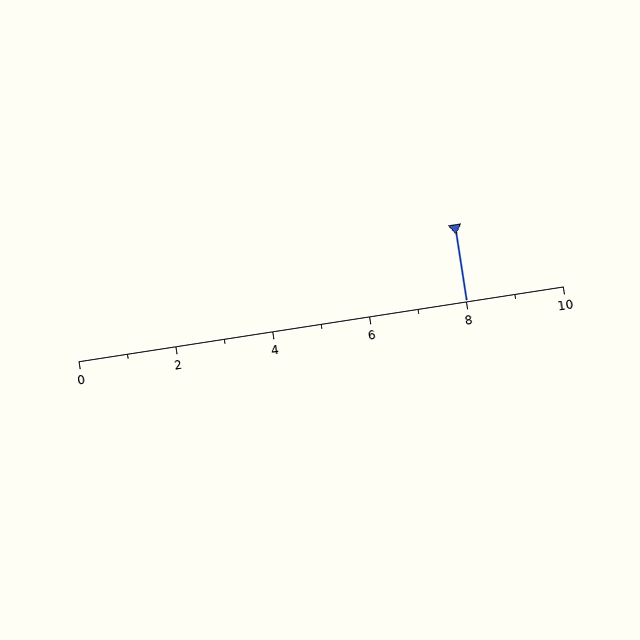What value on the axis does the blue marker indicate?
The marker indicates approximately 8.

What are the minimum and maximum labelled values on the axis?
The axis runs from 0 to 10.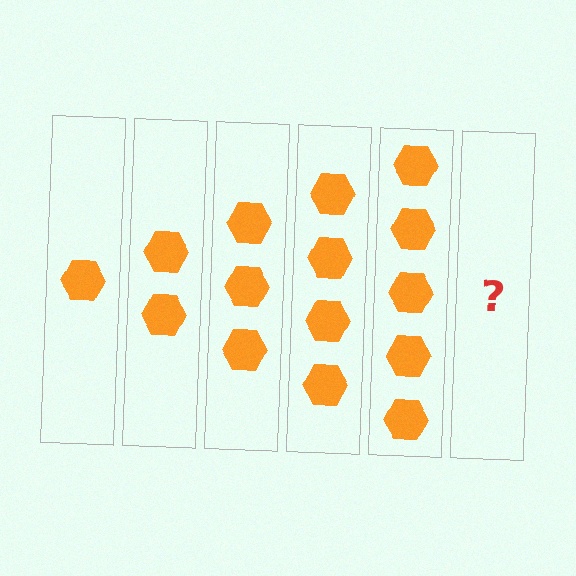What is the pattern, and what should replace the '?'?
The pattern is that each step adds one more hexagon. The '?' should be 6 hexagons.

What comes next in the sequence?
The next element should be 6 hexagons.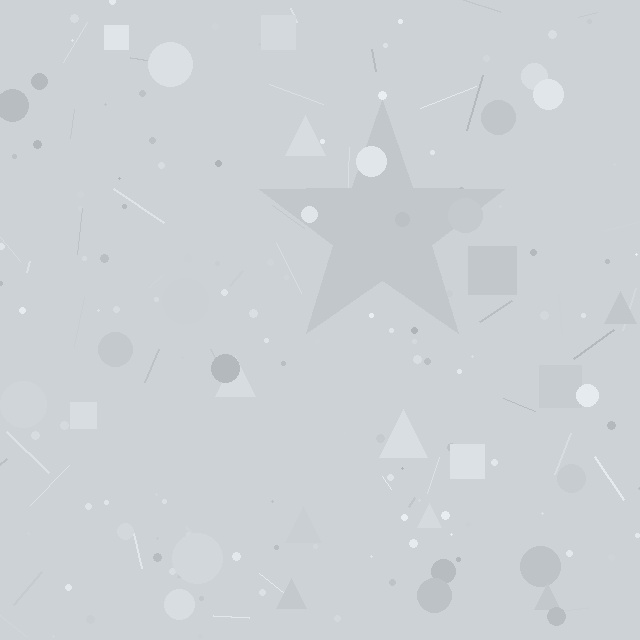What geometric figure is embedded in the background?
A star is embedded in the background.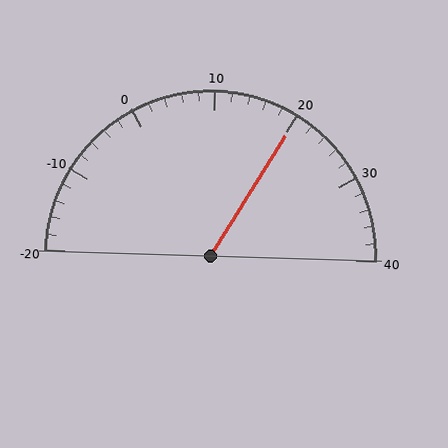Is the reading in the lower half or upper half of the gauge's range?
The reading is in the upper half of the range (-20 to 40).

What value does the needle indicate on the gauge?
The needle indicates approximately 20.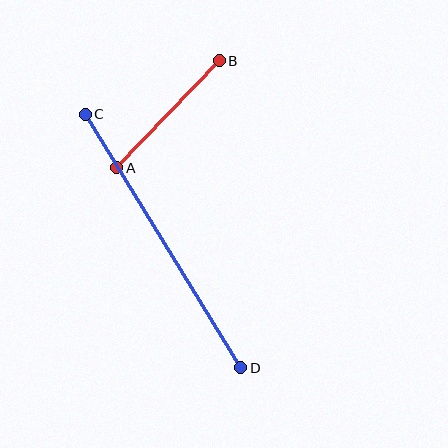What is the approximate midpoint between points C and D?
The midpoint is at approximately (163, 241) pixels.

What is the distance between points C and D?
The distance is approximately 298 pixels.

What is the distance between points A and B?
The distance is approximately 148 pixels.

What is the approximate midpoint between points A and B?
The midpoint is at approximately (168, 114) pixels.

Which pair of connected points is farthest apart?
Points C and D are farthest apart.